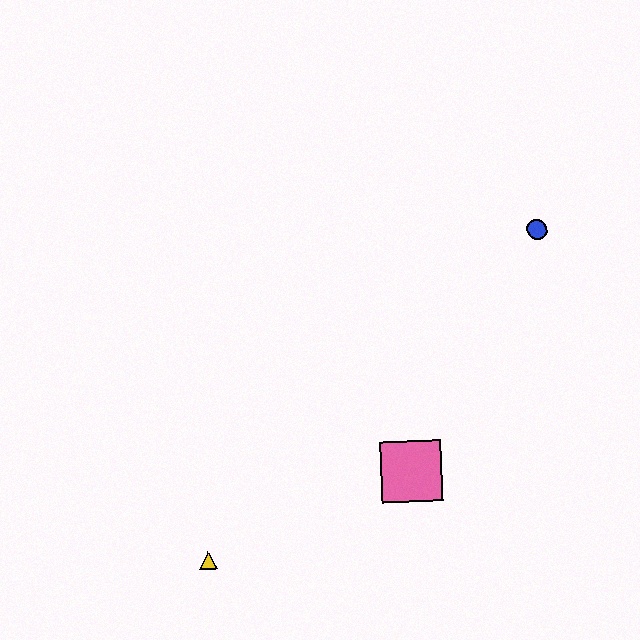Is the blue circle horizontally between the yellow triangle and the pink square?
No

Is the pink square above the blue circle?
No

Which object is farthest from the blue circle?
The yellow triangle is farthest from the blue circle.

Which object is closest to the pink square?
The yellow triangle is closest to the pink square.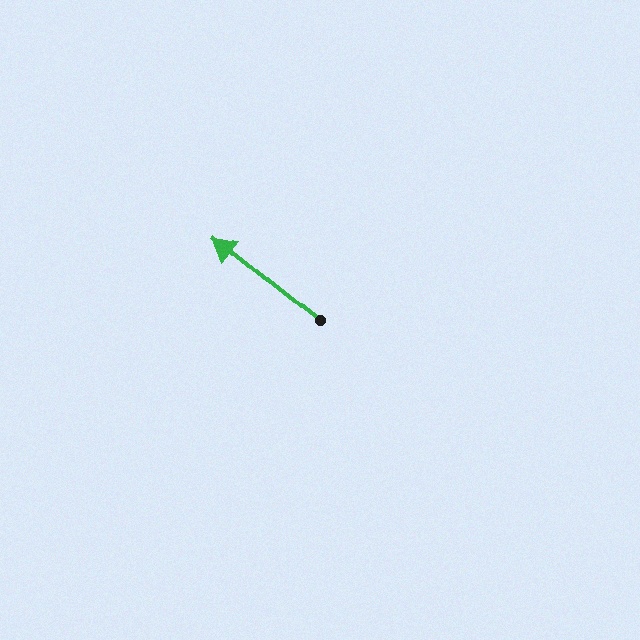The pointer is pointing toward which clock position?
Roughly 10 o'clock.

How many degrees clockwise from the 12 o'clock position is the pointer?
Approximately 309 degrees.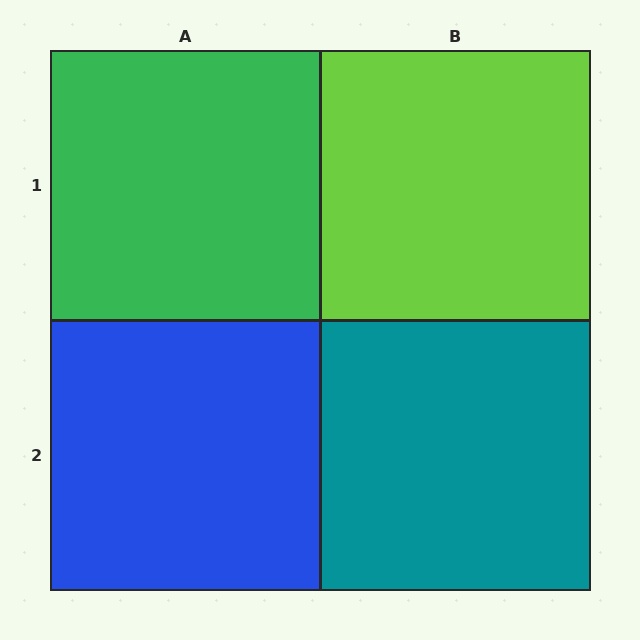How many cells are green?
1 cell is green.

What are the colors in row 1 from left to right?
Green, lime.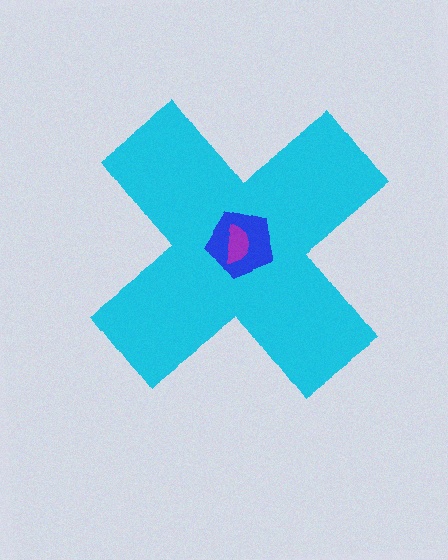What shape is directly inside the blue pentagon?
The purple semicircle.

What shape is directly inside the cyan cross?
The blue pentagon.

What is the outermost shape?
The cyan cross.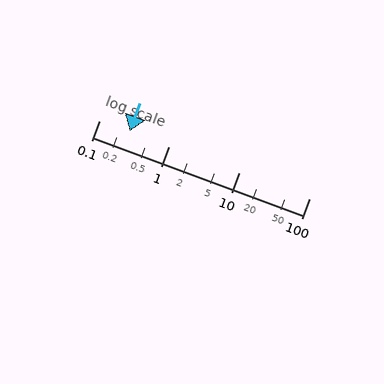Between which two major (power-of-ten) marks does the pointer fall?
The pointer is between 0.1 and 1.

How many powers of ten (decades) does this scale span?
The scale spans 3 decades, from 0.1 to 100.